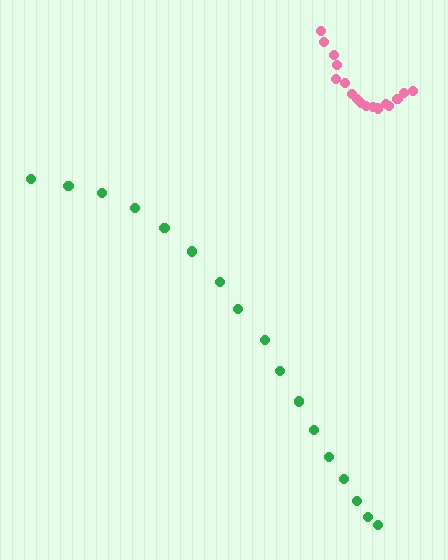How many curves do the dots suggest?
There are 2 distinct paths.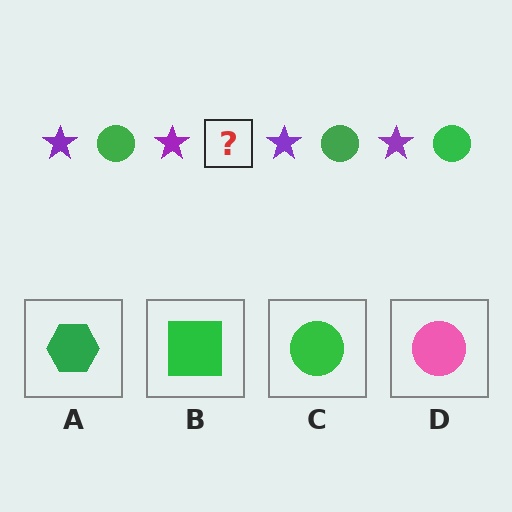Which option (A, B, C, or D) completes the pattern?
C.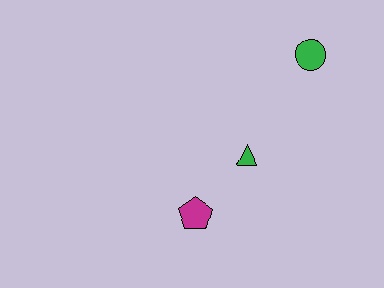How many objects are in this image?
There are 3 objects.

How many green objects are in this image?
There are 2 green objects.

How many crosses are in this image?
There are no crosses.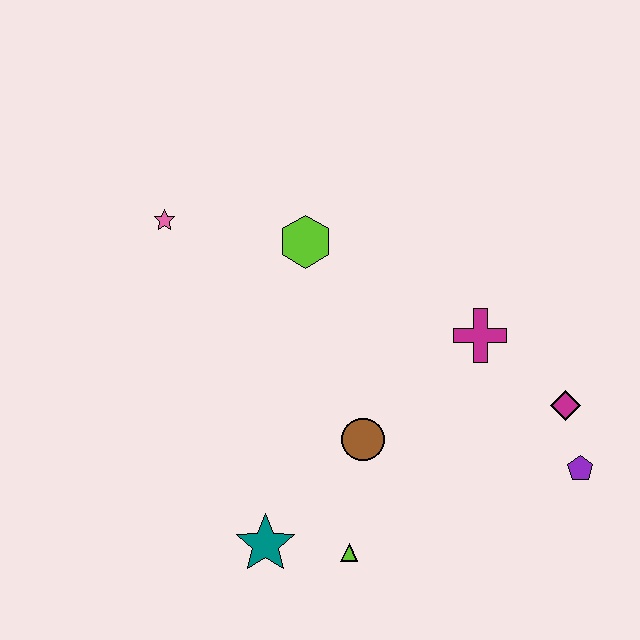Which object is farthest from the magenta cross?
The pink star is farthest from the magenta cross.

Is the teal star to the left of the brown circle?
Yes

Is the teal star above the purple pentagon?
No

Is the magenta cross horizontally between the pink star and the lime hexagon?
No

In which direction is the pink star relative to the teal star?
The pink star is above the teal star.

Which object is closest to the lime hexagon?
The pink star is closest to the lime hexagon.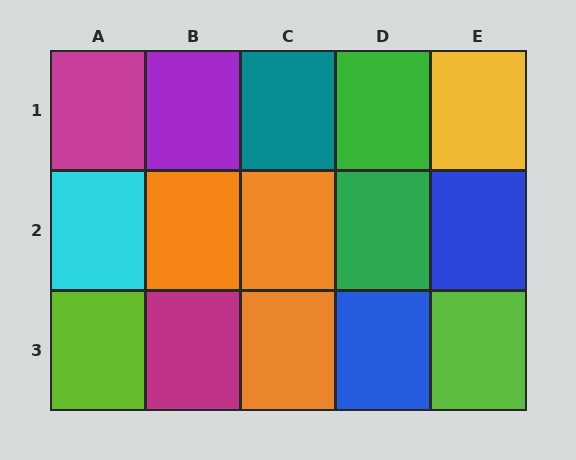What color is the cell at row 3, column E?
Lime.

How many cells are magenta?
2 cells are magenta.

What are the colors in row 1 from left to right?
Magenta, purple, teal, green, yellow.